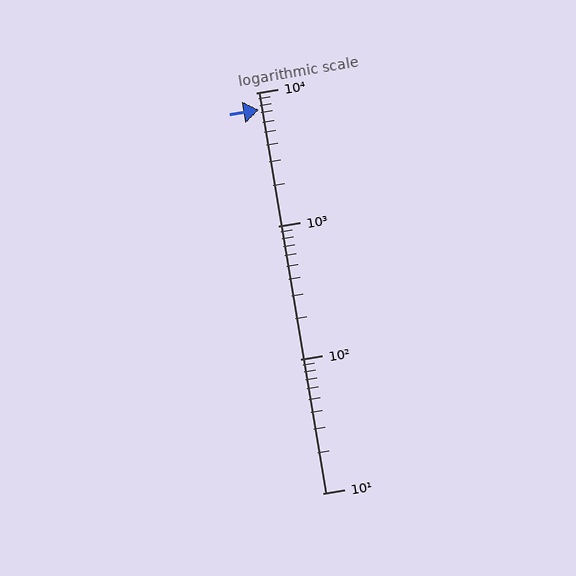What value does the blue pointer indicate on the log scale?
The pointer indicates approximately 7400.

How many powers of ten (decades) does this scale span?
The scale spans 3 decades, from 10 to 10000.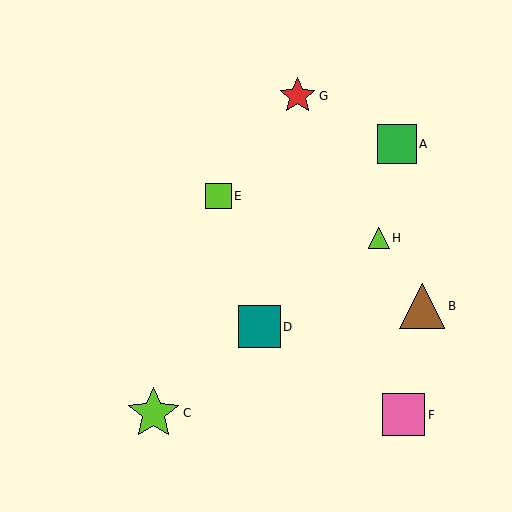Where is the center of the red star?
The center of the red star is at (298, 96).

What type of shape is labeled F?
Shape F is a pink square.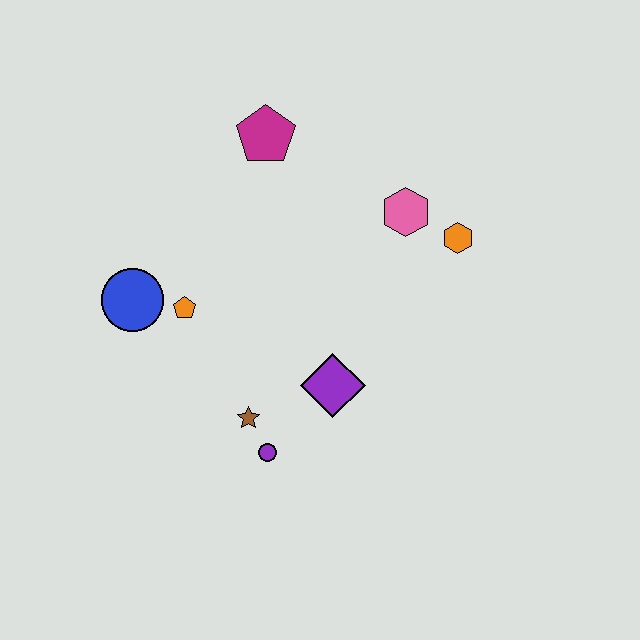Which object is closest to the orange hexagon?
The pink hexagon is closest to the orange hexagon.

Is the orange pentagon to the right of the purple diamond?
No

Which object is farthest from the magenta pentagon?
The purple circle is farthest from the magenta pentagon.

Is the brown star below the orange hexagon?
Yes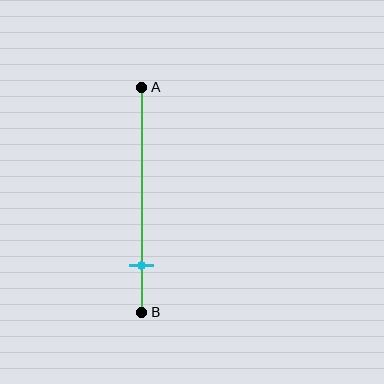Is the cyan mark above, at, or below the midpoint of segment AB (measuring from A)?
The cyan mark is below the midpoint of segment AB.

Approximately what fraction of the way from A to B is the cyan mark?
The cyan mark is approximately 80% of the way from A to B.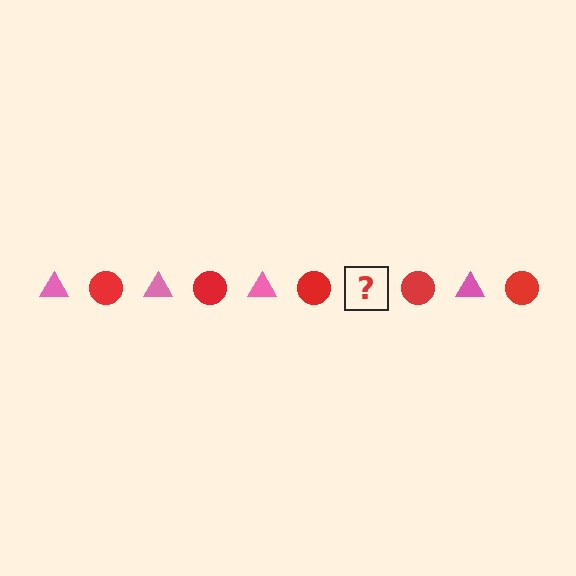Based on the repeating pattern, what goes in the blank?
The blank should be a pink triangle.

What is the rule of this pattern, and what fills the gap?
The rule is that the pattern alternates between pink triangle and red circle. The gap should be filled with a pink triangle.